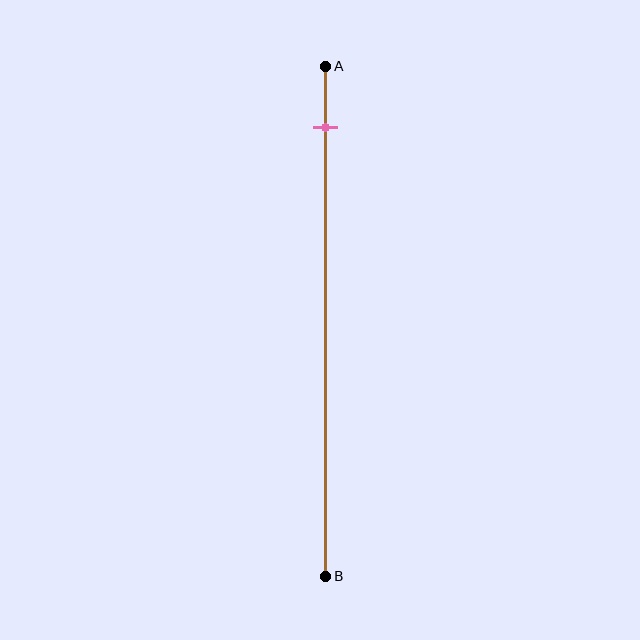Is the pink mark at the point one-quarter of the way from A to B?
No, the mark is at about 10% from A, not at the 25% one-quarter point.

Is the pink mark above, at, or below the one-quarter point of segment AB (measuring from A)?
The pink mark is above the one-quarter point of segment AB.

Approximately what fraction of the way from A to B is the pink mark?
The pink mark is approximately 10% of the way from A to B.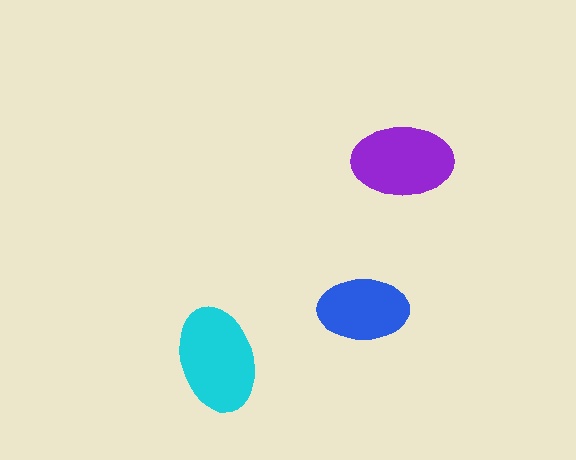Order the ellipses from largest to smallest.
the cyan one, the purple one, the blue one.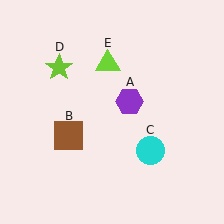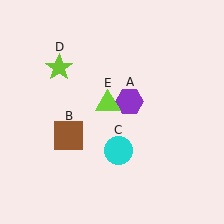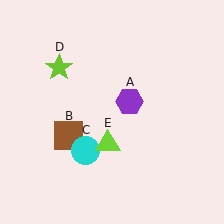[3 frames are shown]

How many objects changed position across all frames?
2 objects changed position: cyan circle (object C), lime triangle (object E).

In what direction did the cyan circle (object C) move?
The cyan circle (object C) moved left.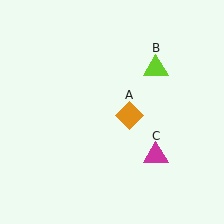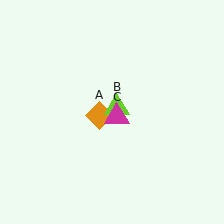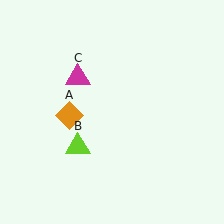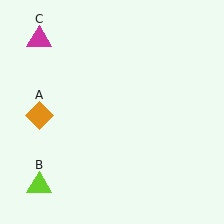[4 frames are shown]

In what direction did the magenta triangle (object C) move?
The magenta triangle (object C) moved up and to the left.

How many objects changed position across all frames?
3 objects changed position: orange diamond (object A), lime triangle (object B), magenta triangle (object C).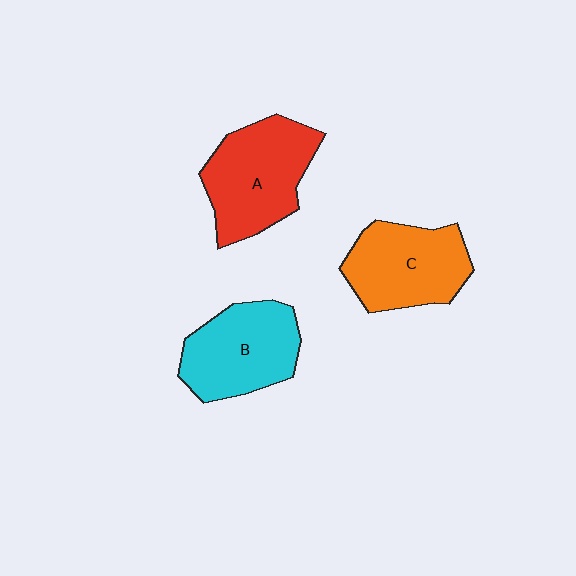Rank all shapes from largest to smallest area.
From largest to smallest: A (red), B (cyan), C (orange).